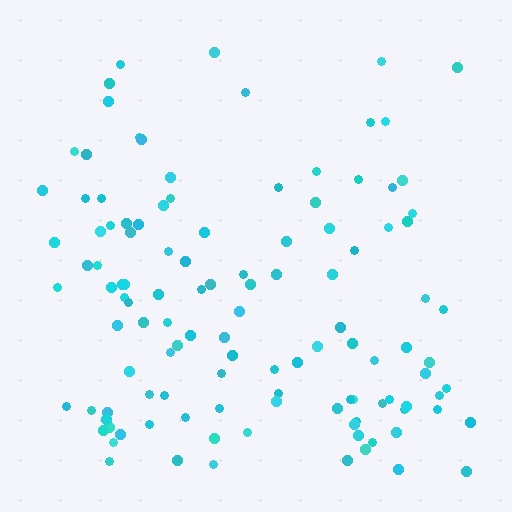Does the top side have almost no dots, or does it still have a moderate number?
Still a moderate number, just noticeably fewer than the bottom.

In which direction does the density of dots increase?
From top to bottom, with the bottom side densest.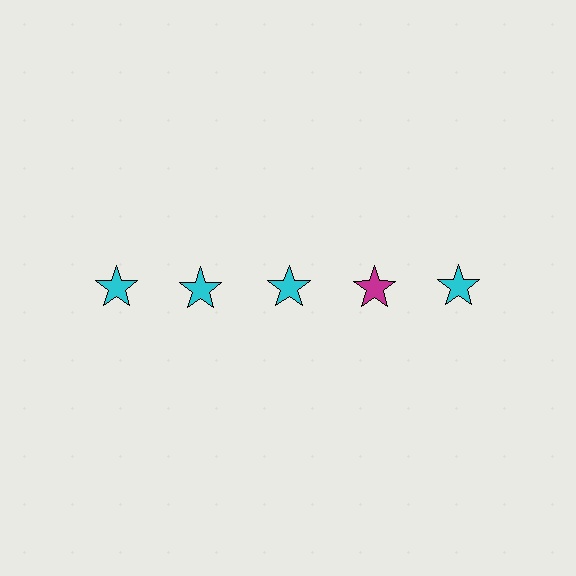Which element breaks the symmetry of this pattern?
The magenta star in the top row, second from right column breaks the symmetry. All other shapes are cyan stars.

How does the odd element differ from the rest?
It has a different color: magenta instead of cyan.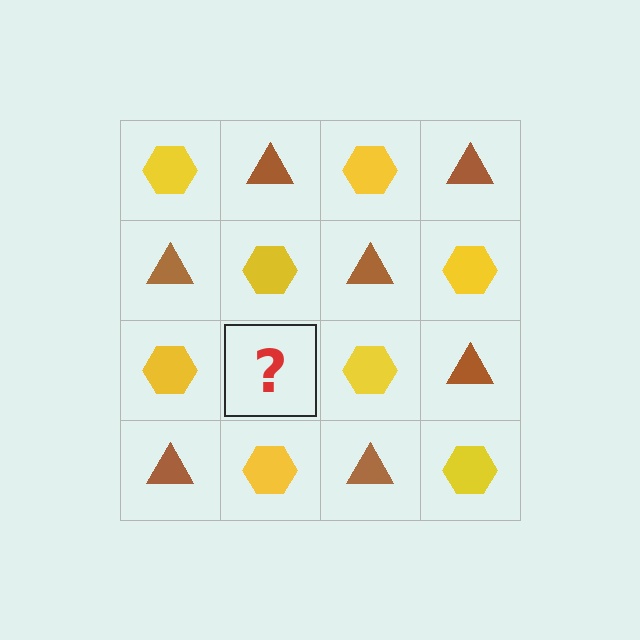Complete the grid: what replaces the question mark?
The question mark should be replaced with a brown triangle.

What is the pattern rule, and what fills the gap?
The rule is that it alternates yellow hexagon and brown triangle in a checkerboard pattern. The gap should be filled with a brown triangle.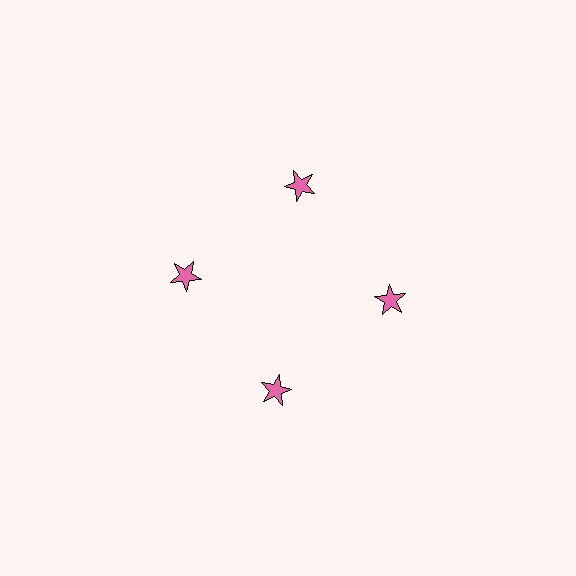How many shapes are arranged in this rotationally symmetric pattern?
There are 4 shapes, arranged in 4 groups of 1.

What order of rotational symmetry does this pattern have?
This pattern has 4-fold rotational symmetry.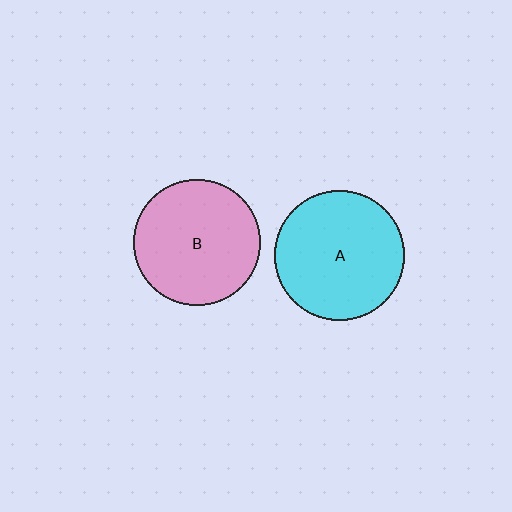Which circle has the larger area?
Circle A (cyan).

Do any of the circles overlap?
No, none of the circles overlap.